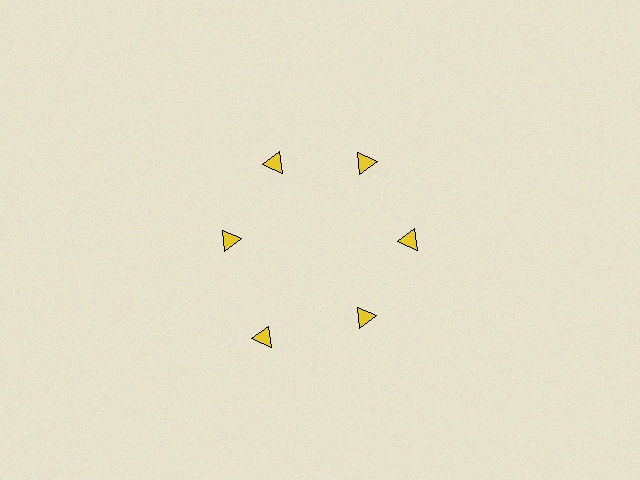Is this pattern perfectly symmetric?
No. The 6 yellow triangles are arranged in a ring, but one element near the 7 o'clock position is pushed outward from the center, breaking the 6-fold rotational symmetry.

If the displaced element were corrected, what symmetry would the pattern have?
It would have 6-fold rotational symmetry — the pattern would map onto itself every 60 degrees.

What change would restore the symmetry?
The symmetry would be restored by moving it inward, back onto the ring so that all 6 triangles sit at equal angles and equal distance from the center.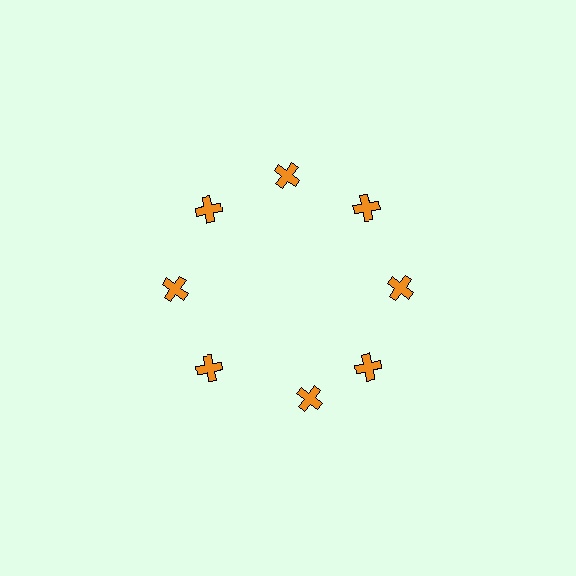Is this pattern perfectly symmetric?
No. The 8 orange crosses are arranged in a ring, but one element near the 6 o'clock position is rotated out of alignment along the ring, breaking the 8-fold rotational symmetry.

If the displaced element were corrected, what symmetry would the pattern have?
It would have 8-fold rotational symmetry — the pattern would map onto itself every 45 degrees.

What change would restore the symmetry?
The symmetry would be restored by rotating it back into even spacing with its neighbors so that all 8 crosses sit at equal angles and equal distance from the center.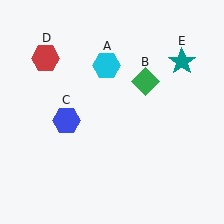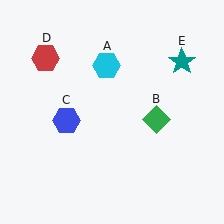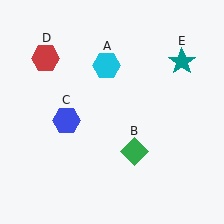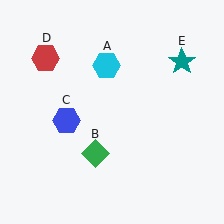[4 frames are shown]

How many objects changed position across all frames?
1 object changed position: green diamond (object B).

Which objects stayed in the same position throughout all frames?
Cyan hexagon (object A) and blue hexagon (object C) and red hexagon (object D) and teal star (object E) remained stationary.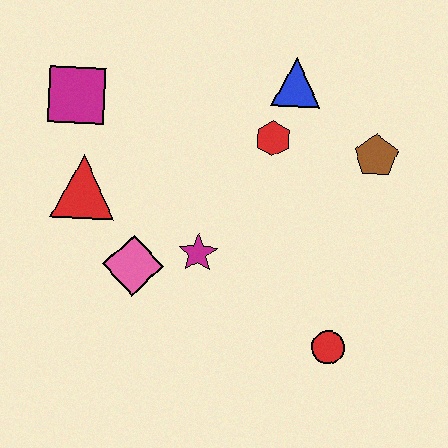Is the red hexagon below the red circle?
No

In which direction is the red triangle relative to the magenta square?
The red triangle is below the magenta square.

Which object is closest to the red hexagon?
The blue triangle is closest to the red hexagon.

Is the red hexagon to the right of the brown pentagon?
No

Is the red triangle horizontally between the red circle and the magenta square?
Yes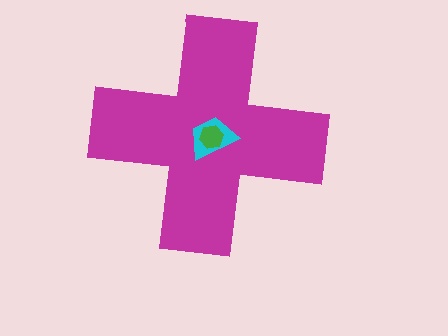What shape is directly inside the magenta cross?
The cyan trapezoid.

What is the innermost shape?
The green hexagon.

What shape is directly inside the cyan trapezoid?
The green hexagon.